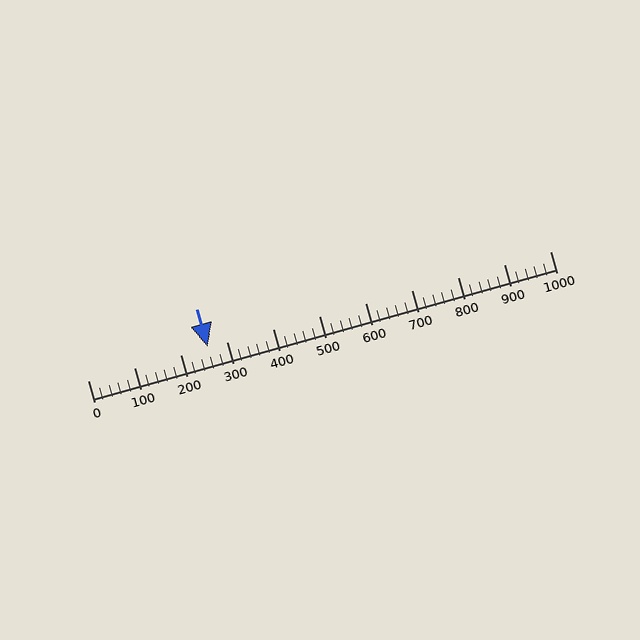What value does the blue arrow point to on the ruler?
The blue arrow points to approximately 260.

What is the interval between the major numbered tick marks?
The major tick marks are spaced 100 units apart.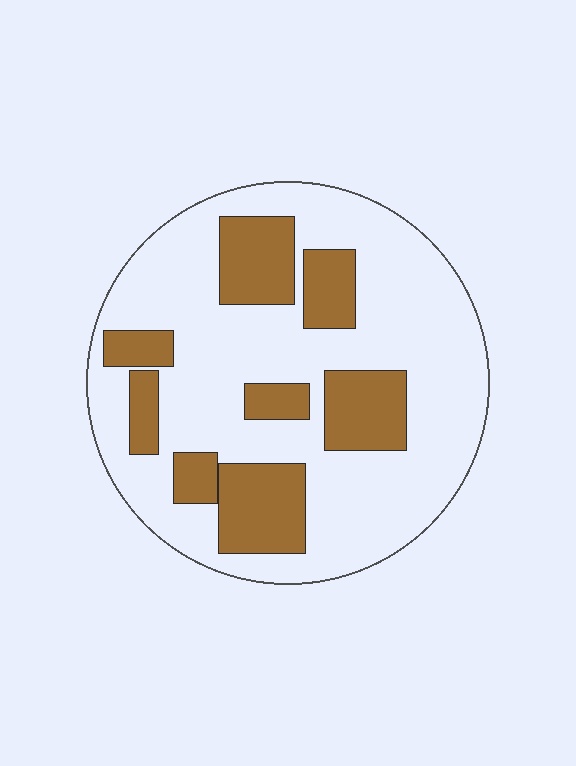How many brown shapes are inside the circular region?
8.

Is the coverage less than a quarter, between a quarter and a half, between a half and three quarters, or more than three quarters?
Between a quarter and a half.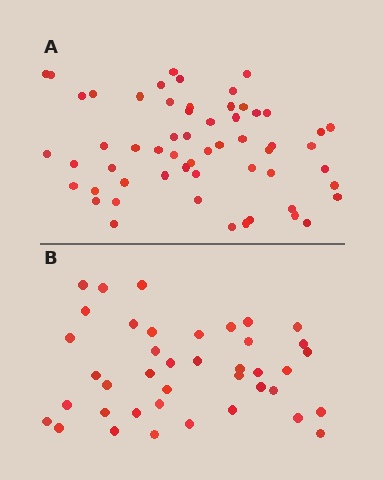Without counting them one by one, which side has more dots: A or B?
Region A (the top region) has more dots.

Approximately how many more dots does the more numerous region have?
Region A has approximately 20 more dots than region B.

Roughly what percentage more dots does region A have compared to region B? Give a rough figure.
About 45% more.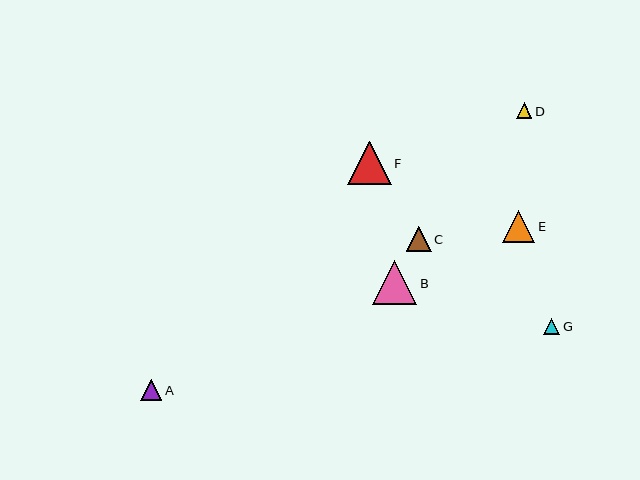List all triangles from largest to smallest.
From largest to smallest: B, F, E, C, A, G, D.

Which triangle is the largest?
Triangle B is the largest with a size of approximately 44 pixels.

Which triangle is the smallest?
Triangle D is the smallest with a size of approximately 15 pixels.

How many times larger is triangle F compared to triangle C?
Triangle F is approximately 1.8 times the size of triangle C.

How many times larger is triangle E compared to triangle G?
Triangle E is approximately 2.0 times the size of triangle G.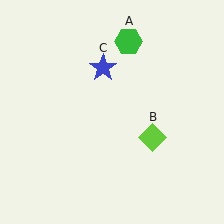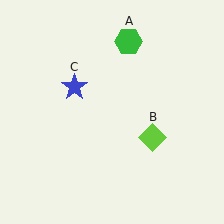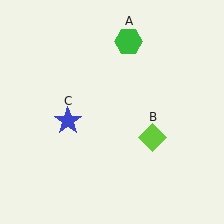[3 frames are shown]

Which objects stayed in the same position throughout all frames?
Green hexagon (object A) and lime diamond (object B) remained stationary.